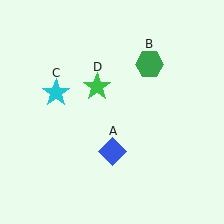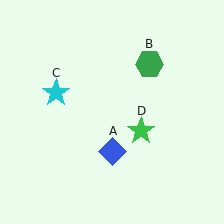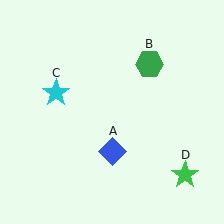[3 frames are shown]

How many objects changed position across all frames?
1 object changed position: green star (object D).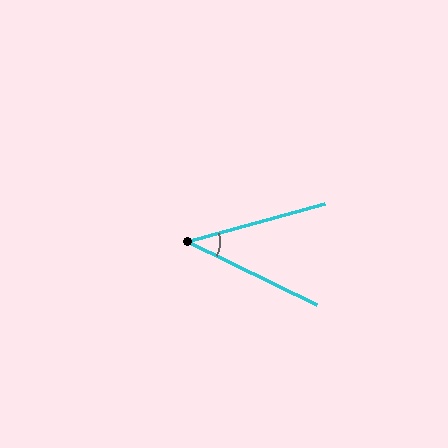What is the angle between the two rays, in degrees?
Approximately 42 degrees.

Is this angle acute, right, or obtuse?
It is acute.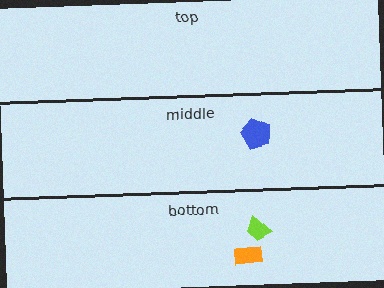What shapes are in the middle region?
The blue pentagon.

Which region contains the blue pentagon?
The middle region.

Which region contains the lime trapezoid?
The bottom region.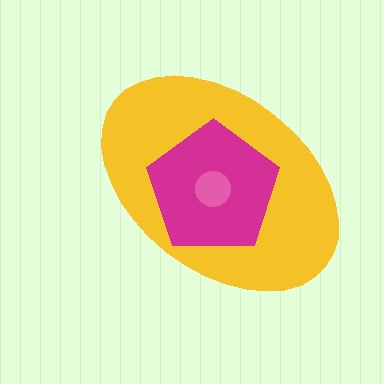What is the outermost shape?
The yellow ellipse.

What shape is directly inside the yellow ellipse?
The magenta pentagon.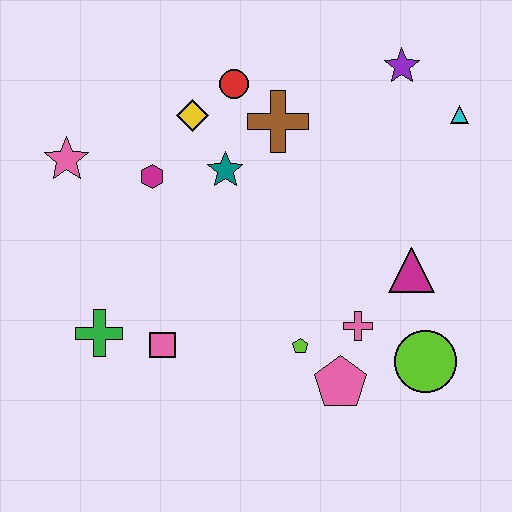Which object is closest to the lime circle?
The pink cross is closest to the lime circle.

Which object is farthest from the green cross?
The cyan triangle is farthest from the green cross.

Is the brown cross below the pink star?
No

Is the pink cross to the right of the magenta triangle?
No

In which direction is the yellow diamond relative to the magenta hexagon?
The yellow diamond is above the magenta hexagon.